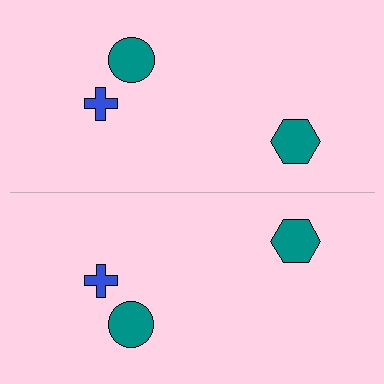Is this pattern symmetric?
Yes, this pattern has bilateral (reflection) symmetry.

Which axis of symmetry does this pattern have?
The pattern has a horizontal axis of symmetry running through the center of the image.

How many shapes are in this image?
There are 6 shapes in this image.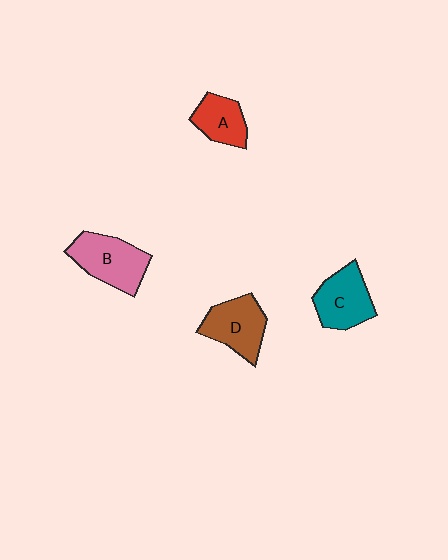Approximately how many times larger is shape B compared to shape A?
Approximately 1.5 times.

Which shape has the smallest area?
Shape A (red).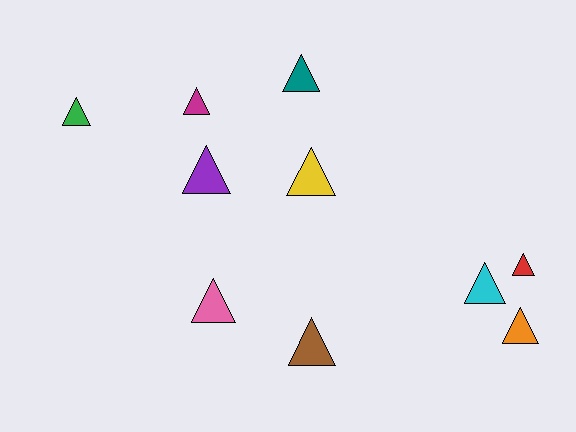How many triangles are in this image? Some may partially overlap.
There are 10 triangles.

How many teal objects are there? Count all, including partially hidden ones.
There is 1 teal object.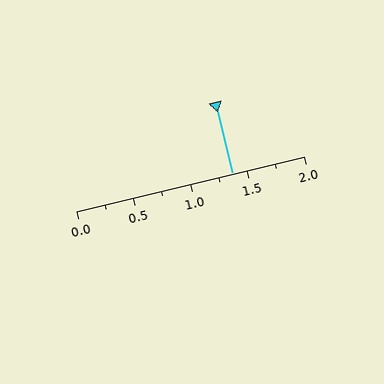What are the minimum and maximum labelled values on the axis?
The axis runs from 0.0 to 2.0.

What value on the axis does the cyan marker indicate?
The marker indicates approximately 1.38.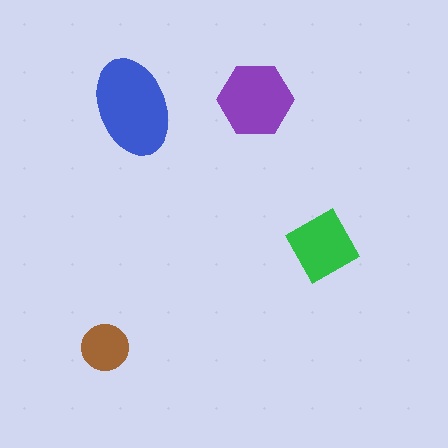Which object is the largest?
The blue ellipse.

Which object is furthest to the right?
The green square is rightmost.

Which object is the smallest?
The brown circle.